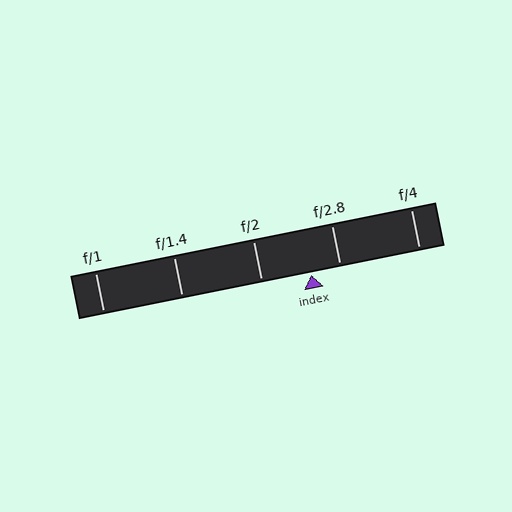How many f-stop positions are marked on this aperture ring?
There are 5 f-stop positions marked.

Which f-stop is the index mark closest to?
The index mark is closest to f/2.8.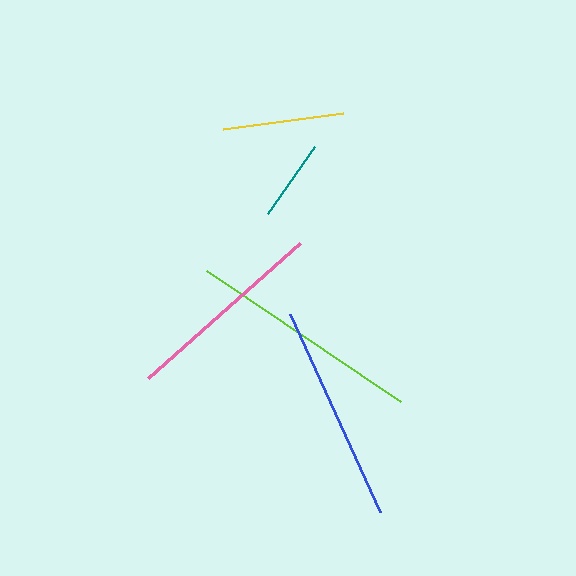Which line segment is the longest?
The lime line is the longest at approximately 235 pixels.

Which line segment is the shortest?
The teal line is the shortest at approximately 82 pixels.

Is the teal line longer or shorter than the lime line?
The lime line is longer than the teal line.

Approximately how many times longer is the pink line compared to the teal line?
The pink line is approximately 2.5 times the length of the teal line.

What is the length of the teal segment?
The teal segment is approximately 82 pixels long.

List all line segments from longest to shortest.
From longest to shortest: lime, blue, pink, yellow, teal.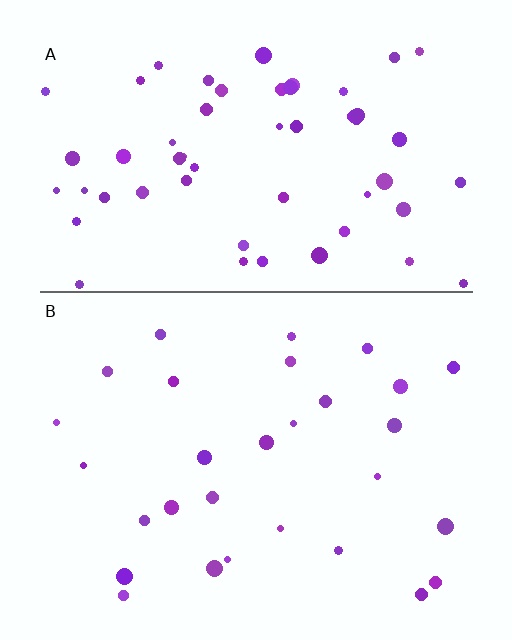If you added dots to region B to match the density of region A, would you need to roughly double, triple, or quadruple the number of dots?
Approximately double.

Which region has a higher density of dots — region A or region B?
A (the top).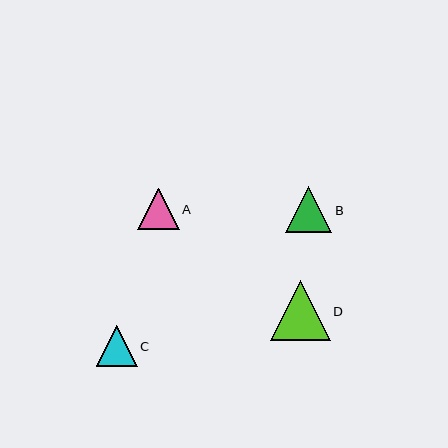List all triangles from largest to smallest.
From largest to smallest: D, B, A, C.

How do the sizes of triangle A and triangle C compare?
Triangle A and triangle C are approximately the same size.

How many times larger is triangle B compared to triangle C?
Triangle B is approximately 1.1 times the size of triangle C.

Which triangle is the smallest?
Triangle C is the smallest with a size of approximately 41 pixels.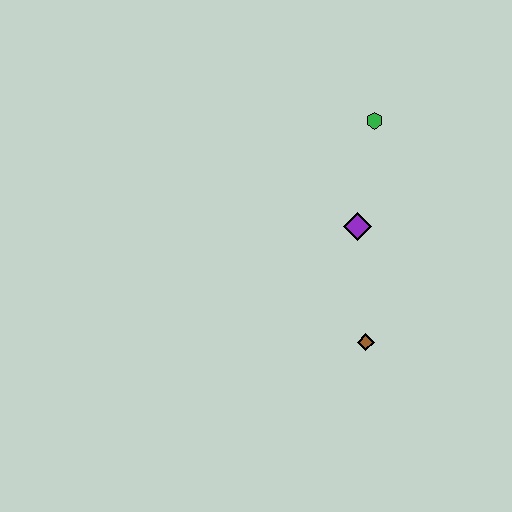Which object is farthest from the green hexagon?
The brown diamond is farthest from the green hexagon.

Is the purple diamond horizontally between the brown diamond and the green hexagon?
No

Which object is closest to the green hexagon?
The purple diamond is closest to the green hexagon.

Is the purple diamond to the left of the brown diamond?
Yes